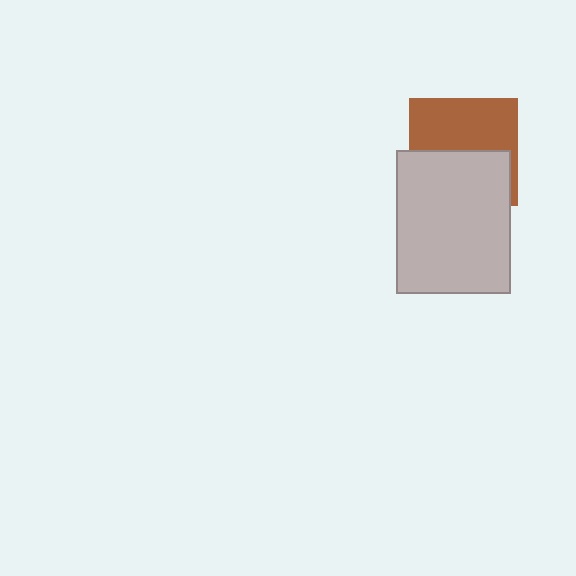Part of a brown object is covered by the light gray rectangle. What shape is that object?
It is a square.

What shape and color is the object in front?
The object in front is a light gray rectangle.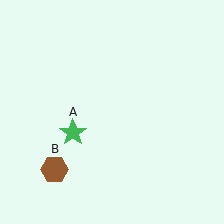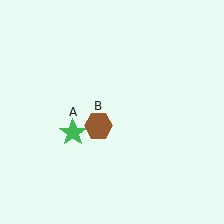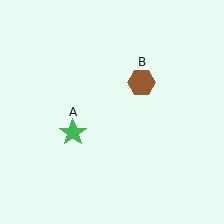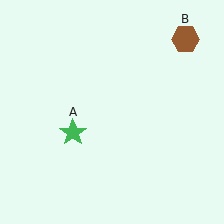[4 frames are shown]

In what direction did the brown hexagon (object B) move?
The brown hexagon (object B) moved up and to the right.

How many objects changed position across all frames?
1 object changed position: brown hexagon (object B).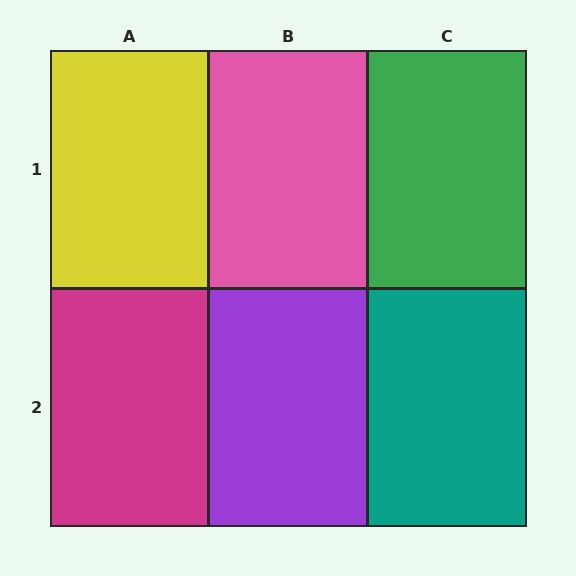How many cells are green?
1 cell is green.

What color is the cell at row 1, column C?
Green.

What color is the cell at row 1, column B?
Pink.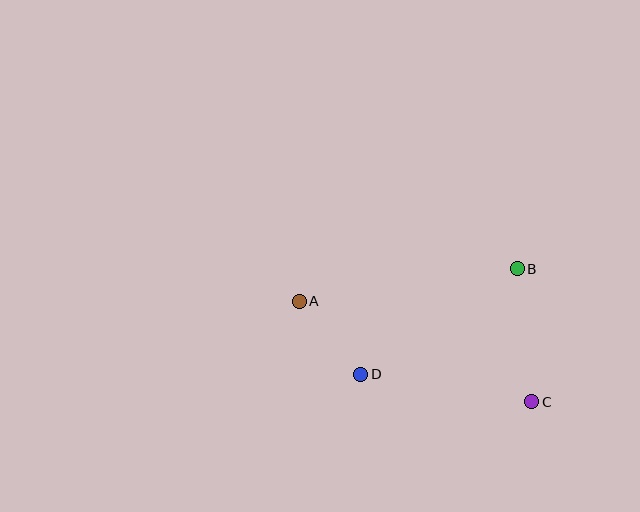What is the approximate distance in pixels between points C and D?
The distance between C and D is approximately 173 pixels.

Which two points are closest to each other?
Points A and D are closest to each other.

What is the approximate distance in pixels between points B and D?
The distance between B and D is approximately 189 pixels.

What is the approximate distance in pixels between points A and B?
The distance between A and B is approximately 220 pixels.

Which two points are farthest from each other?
Points A and C are farthest from each other.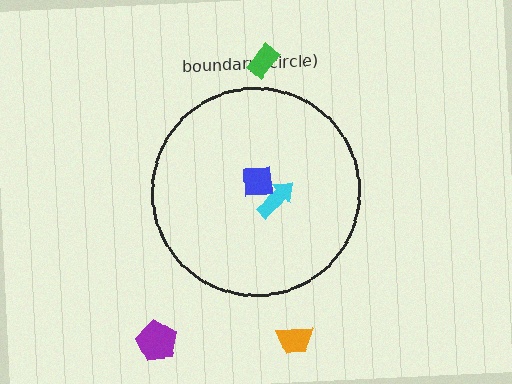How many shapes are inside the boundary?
2 inside, 3 outside.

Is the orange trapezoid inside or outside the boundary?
Outside.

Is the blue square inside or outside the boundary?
Inside.